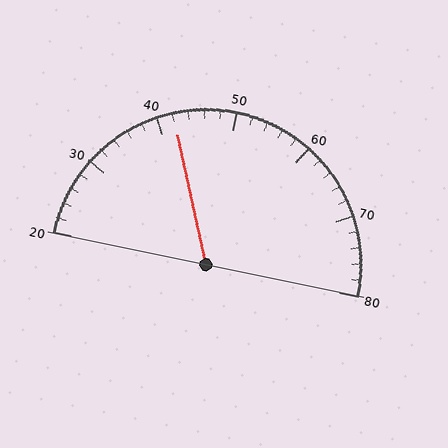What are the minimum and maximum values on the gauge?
The gauge ranges from 20 to 80.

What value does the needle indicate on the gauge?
The needle indicates approximately 42.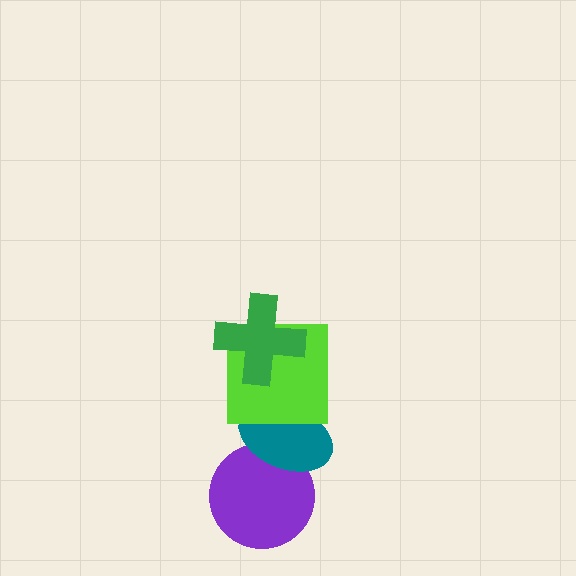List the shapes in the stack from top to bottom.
From top to bottom: the green cross, the lime square, the teal ellipse, the purple circle.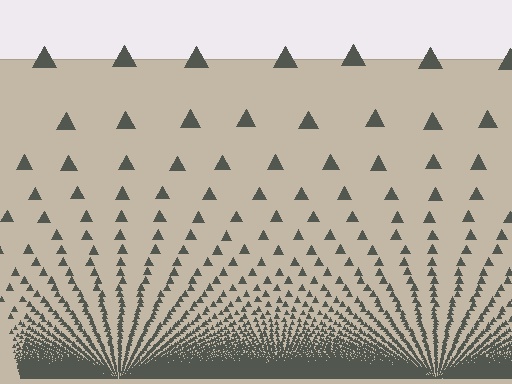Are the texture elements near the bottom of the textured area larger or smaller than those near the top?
Smaller. The gradient is inverted — elements near the bottom are smaller and denser.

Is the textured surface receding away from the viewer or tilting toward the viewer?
The surface appears to tilt toward the viewer. Texture elements get larger and sparser toward the top.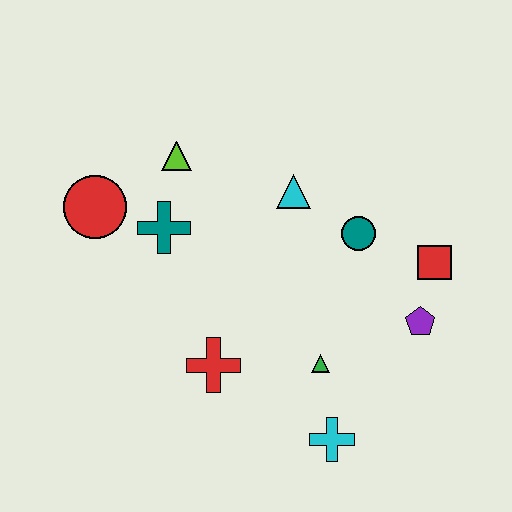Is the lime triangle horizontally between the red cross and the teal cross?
Yes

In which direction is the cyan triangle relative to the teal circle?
The cyan triangle is to the left of the teal circle.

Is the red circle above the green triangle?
Yes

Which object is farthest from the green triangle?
The red circle is farthest from the green triangle.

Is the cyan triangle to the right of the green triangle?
No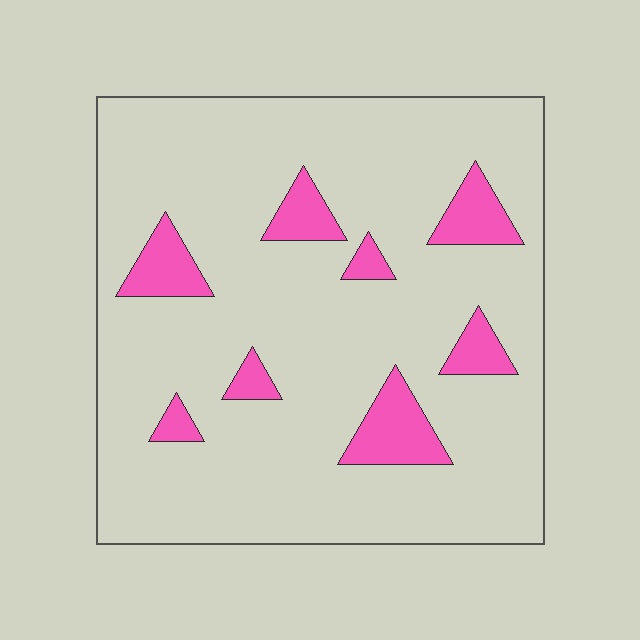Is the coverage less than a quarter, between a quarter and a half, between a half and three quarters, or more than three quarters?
Less than a quarter.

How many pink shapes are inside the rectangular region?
8.